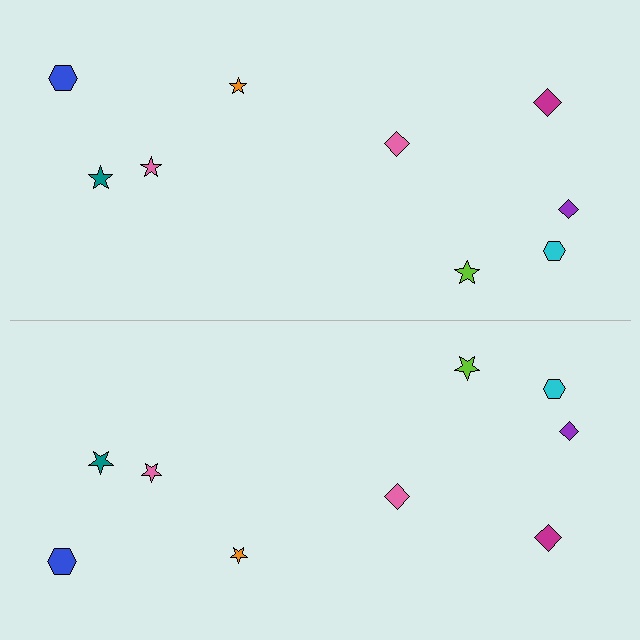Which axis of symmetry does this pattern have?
The pattern has a horizontal axis of symmetry running through the center of the image.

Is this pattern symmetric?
Yes, this pattern has bilateral (reflection) symmetry.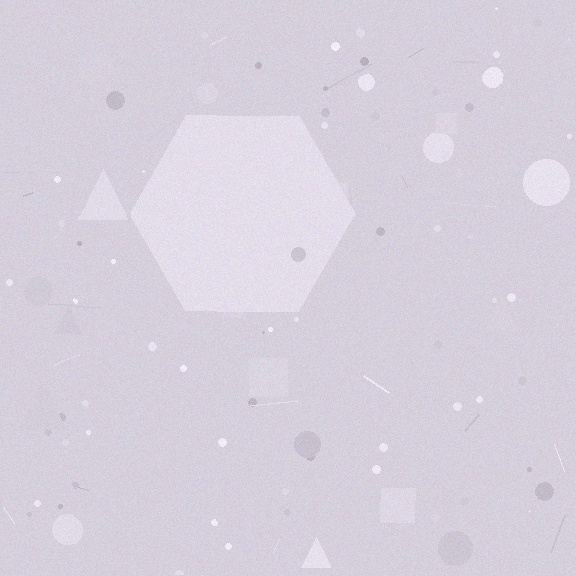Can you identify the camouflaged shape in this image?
The camouflaged shape is a hexagon.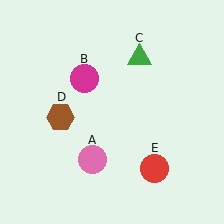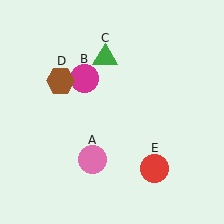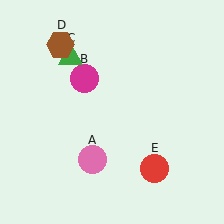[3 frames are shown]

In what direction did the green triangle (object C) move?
The green triangle (object C) moved left.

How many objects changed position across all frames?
2 objects changed position: green triangle (object C), brown hexagon (object D).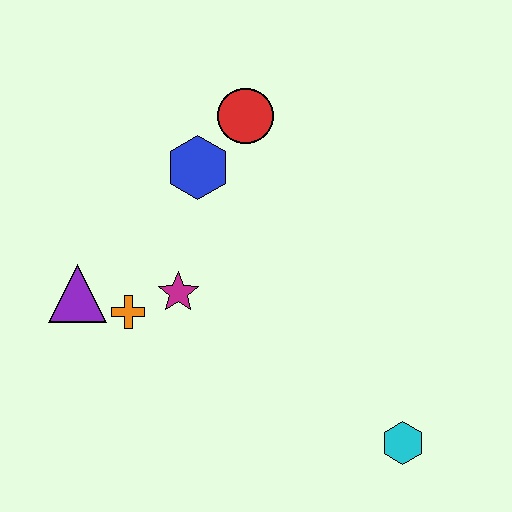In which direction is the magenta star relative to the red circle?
The magenta star is below the red circle.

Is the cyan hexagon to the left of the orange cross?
No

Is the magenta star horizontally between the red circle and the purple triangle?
Yes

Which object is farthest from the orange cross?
The cyan hexagon is farthest from the orange cross.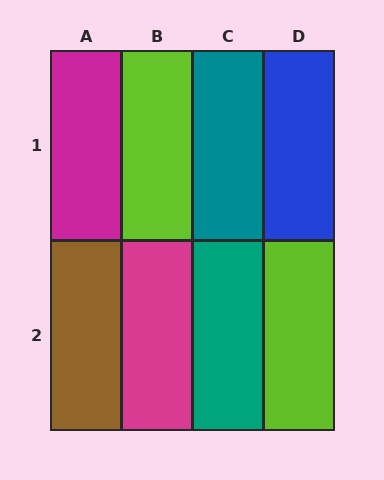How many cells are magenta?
2 cells are magenta.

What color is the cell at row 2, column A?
Brown.